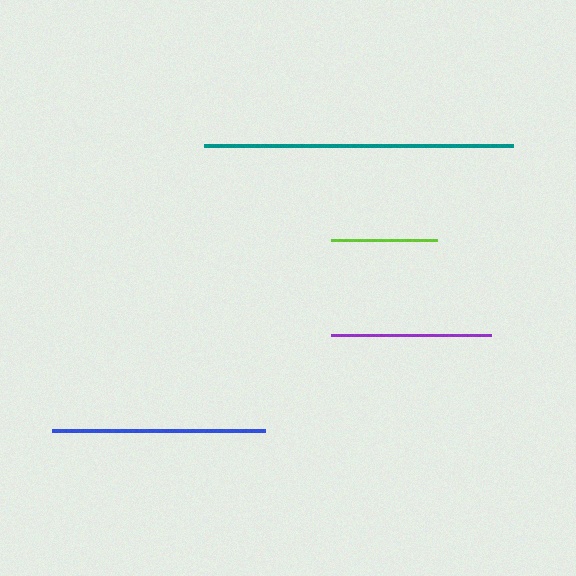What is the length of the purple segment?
The purple segment is approximately 160 pixels long.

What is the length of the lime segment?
The lime segment is approximately 106 pixels long.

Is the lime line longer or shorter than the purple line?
The purple line is longer than the lime line.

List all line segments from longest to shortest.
From longest to shortest: teal, blue, purple, lime.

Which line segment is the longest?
The teal line is the longest at approximately 309 pixels.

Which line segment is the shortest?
The lime line is the shortest at approximately 106 pixels.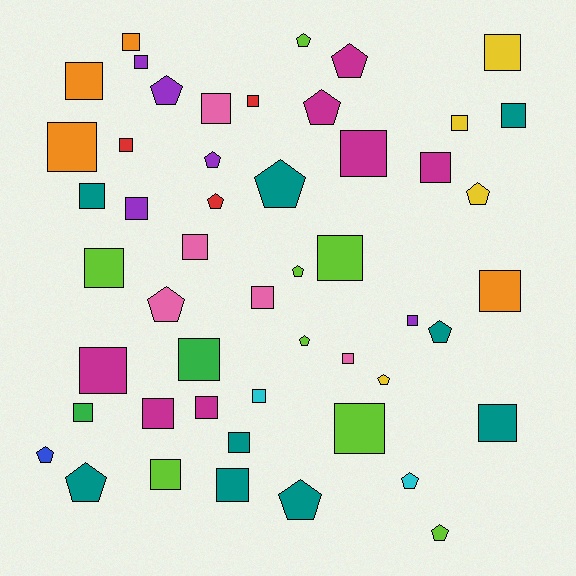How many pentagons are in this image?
There are 18 pentagons.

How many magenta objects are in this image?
There are 7 magenta objects.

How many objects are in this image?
There are 50 objects.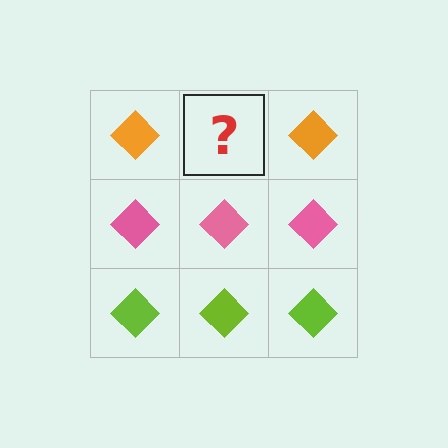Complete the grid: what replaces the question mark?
The question mark should be replaced with an orange diamond.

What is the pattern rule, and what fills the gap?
The rule is that each row has a consistent color. The gap should be filled with an orange diamond.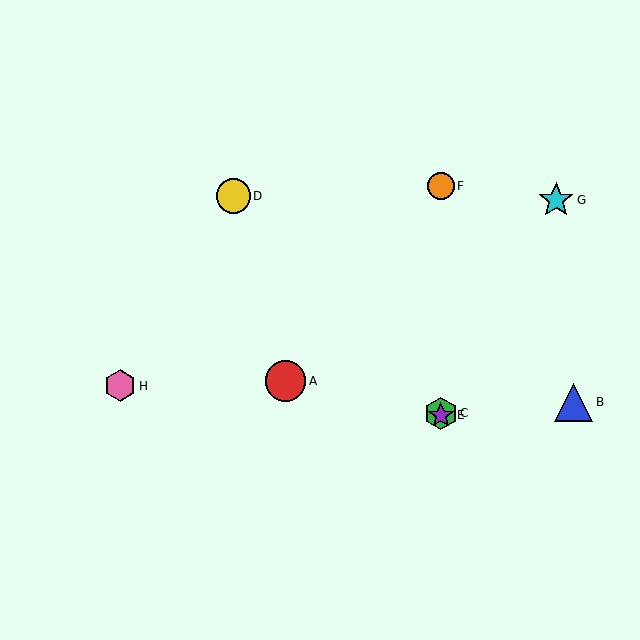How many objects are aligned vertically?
3 objects (C, E, F) are aligned vertically.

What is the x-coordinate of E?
Object E is at x≈441.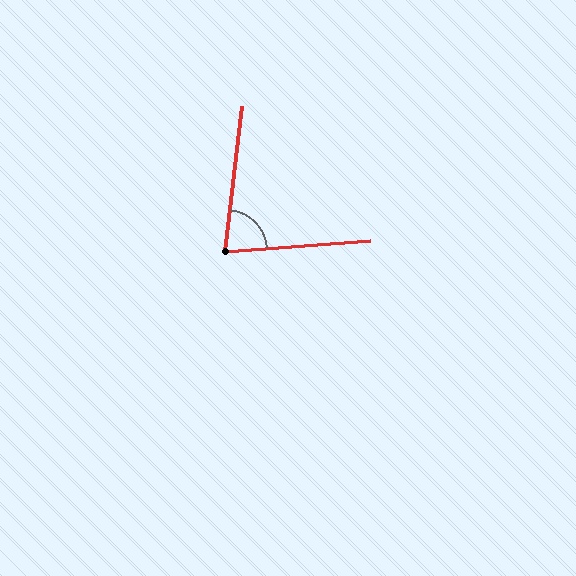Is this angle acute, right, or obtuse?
It is acute.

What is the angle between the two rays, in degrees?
Approximately 79 degrees.